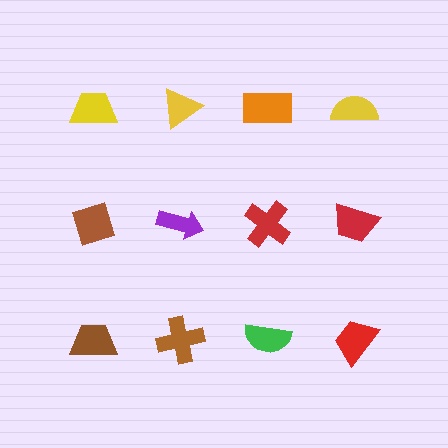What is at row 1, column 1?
A yellow trapezoid.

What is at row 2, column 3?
A red cross.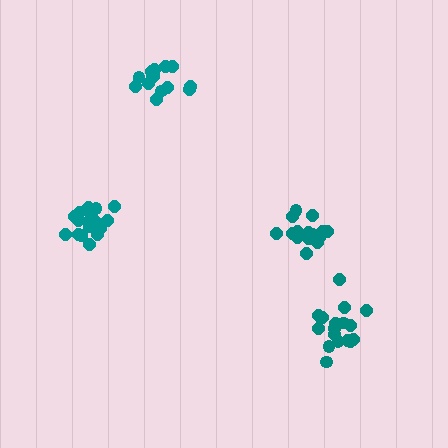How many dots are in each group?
Group 1: 15 dots, Group 2: 16 dots, Group 3: 20 dots, Group 4: 17 dots (68 total).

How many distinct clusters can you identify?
There are 4 distinct clusters.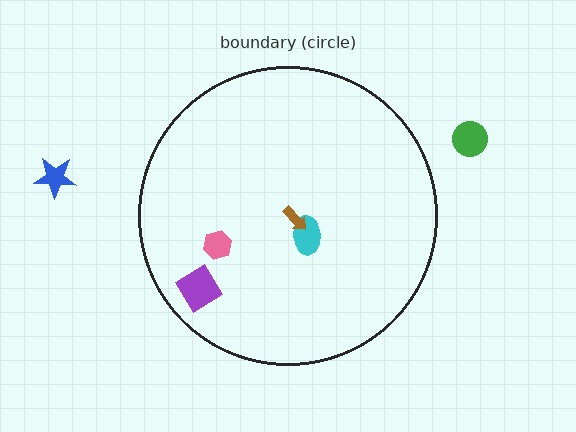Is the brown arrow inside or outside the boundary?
Inside.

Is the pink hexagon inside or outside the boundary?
Inside.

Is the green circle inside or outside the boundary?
Outside.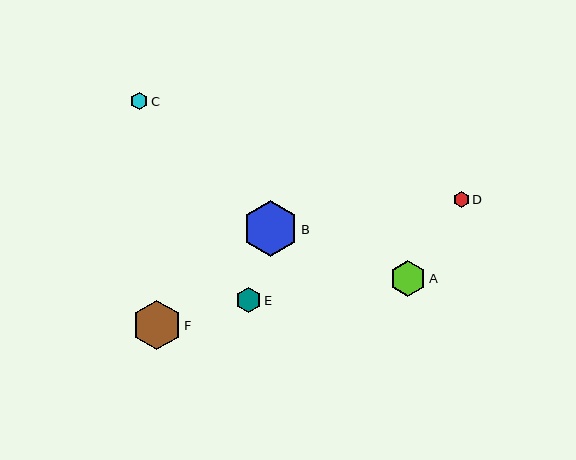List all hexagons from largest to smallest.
From largest to smallest: B, F, A, E, C, D.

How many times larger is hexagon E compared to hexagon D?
Hexagon E is approximately 1.6 times the size of hexagon D.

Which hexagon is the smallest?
Hexagon D is the smallest with a size of approximately 16 pixels.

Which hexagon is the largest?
Hexagon B is the largest with a size of approximately 56 pixels.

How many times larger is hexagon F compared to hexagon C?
Hexagon F is approximately 2.9 times the size of hexagon C.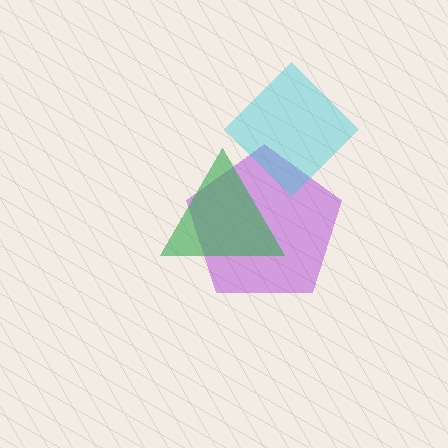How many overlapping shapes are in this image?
There are 3 overlapping shapes in the image.